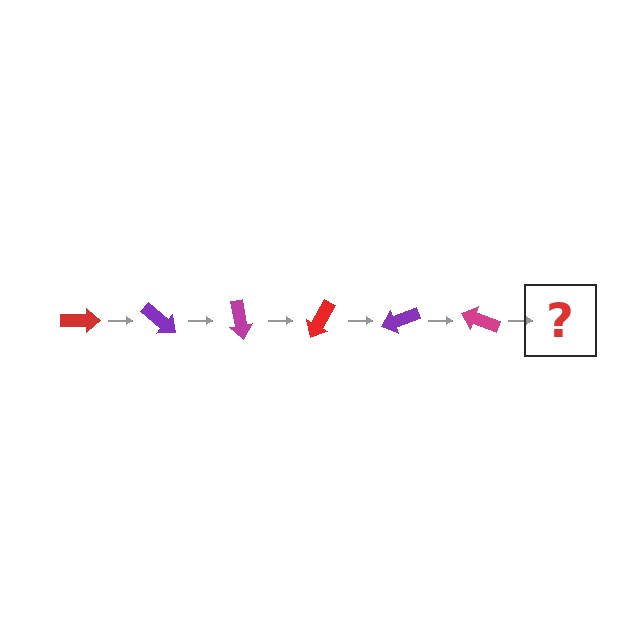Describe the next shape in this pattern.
It should be a red arrow, rotated 240 degrees from the start.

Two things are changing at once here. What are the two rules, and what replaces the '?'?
The two rules are that it rotates 40 degrees each step and the color cycles through red, purple, and magenta. The '?' should be a red arrow, rotated 240 degrees from the start.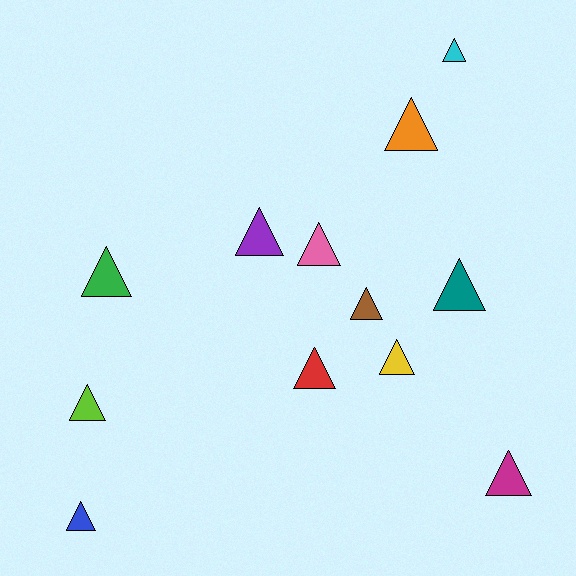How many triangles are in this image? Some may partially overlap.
There are 12 triangles.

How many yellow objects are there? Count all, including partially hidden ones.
There is 1 yellow object.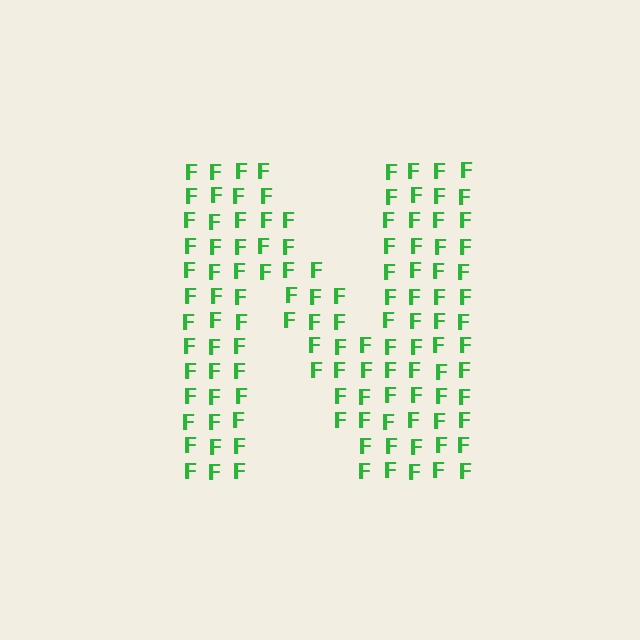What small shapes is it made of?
It is made of small letter F's.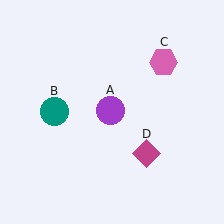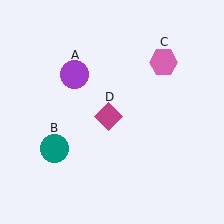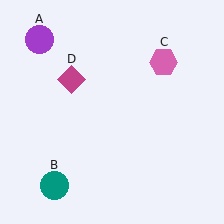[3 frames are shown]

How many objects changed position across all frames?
3 objects changed position: purple circle (object A), teal circle (object B), magenta diamond (object D).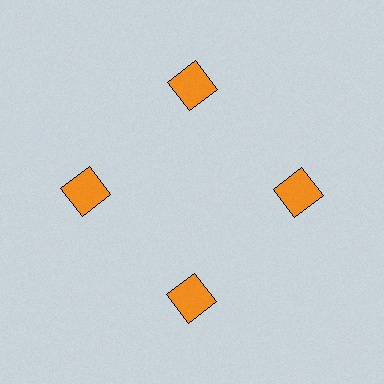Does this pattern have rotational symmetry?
Yes, this pattern has 4-fold rotational symmetry. It looks the same after rotating 90 degrees around the center.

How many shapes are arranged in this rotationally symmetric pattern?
There are 4 shapes, arranged in 4 groups of 1.